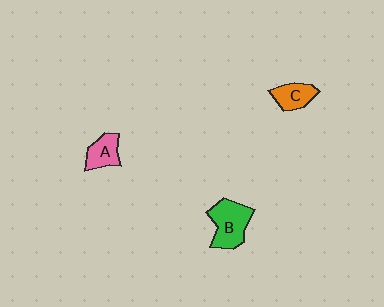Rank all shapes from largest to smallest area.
From largest to smallest: B (green), A (pink), C (orange).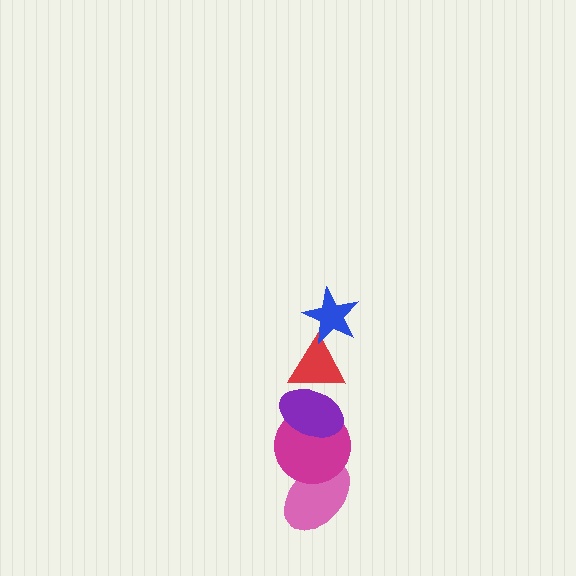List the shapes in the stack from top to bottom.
From top to bottom: the blue star, the red triangle, the purple ellipse, the magenta circle, the pink ellipse.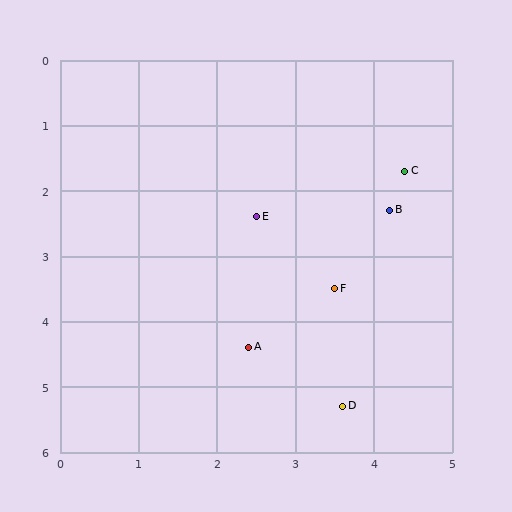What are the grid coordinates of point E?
Point E is at approximately (2.5, 2.4).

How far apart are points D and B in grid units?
Points D and B are about 3.1 grid units apart.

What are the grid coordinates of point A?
Point A is at approximately (2.4, 4.4).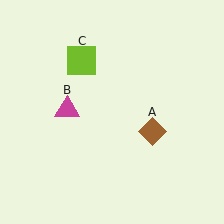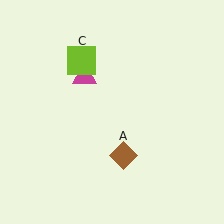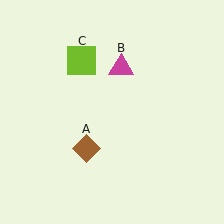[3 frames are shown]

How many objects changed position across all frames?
2 objects changed position: brown diamond (object A), magenta triangle (object B).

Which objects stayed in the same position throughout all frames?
Lime square (object C) remained stationary.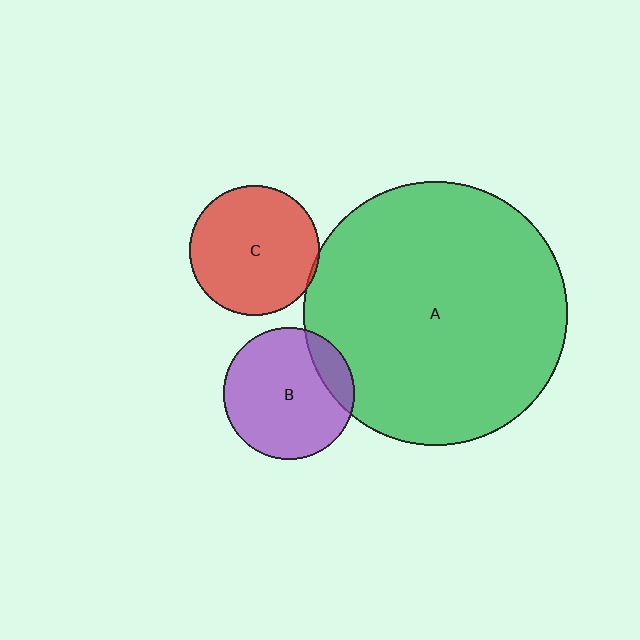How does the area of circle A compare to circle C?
Approximately 4.1 times.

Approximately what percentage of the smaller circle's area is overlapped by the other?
Approximately 5%.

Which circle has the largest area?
Circle A (green).